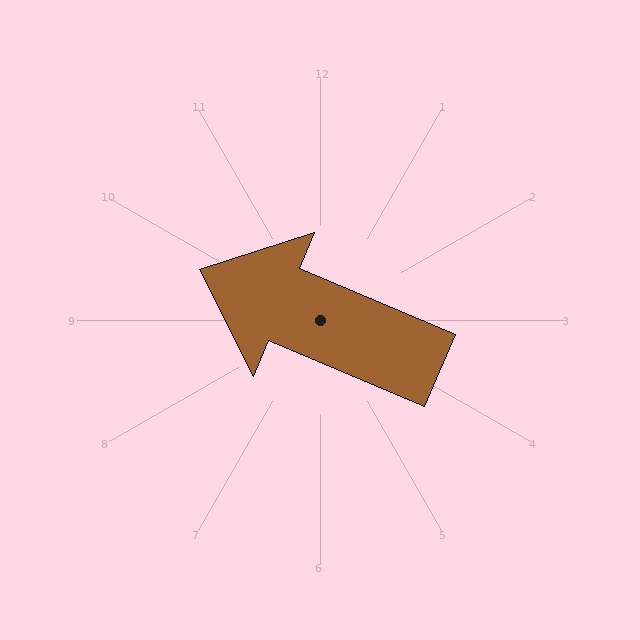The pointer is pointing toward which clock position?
Roughly 10 o'clock.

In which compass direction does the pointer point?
Northwest.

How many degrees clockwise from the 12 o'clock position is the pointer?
Approximately 293 degrees.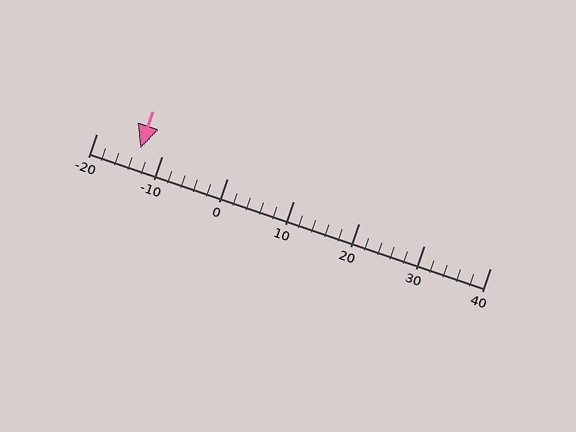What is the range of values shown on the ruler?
The ruler shows values from -20 to 40.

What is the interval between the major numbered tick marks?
The major tick marks are spaced 10 units apart.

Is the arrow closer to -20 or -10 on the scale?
The arrow is closer to -10.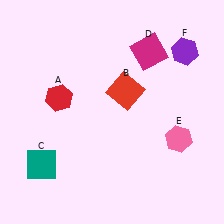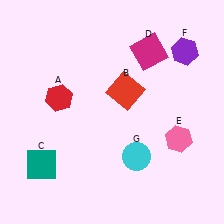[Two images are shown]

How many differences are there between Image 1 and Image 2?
There is 1 difference between the two images.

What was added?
A cyan circle (G) was added in Image 2.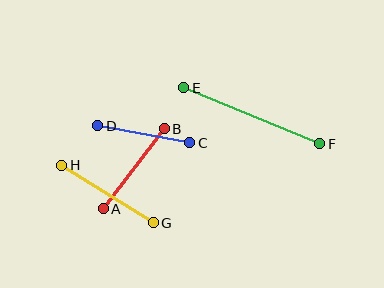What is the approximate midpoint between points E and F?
The midpoint is at approximately (252, 116) pixels.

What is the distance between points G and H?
The distance is approximately 108 pixels.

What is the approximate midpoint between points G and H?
The midpoint is at approximately (107, 194) pixels.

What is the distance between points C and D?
The distance is approximately 94 pixels.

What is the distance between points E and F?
The distance is approximately 147 pixels.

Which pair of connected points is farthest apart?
Points E and F are farthest apart.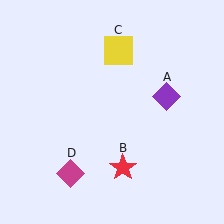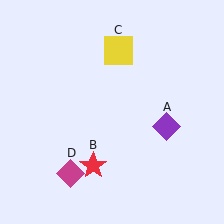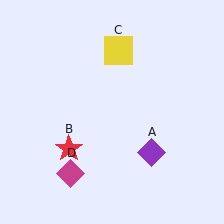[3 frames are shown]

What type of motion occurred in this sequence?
The purple diamond (object A), red star (object B) rotated clockwise around the center of the scene.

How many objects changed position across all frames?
2 objects changed position: purple diamond (object A), red star (object B).